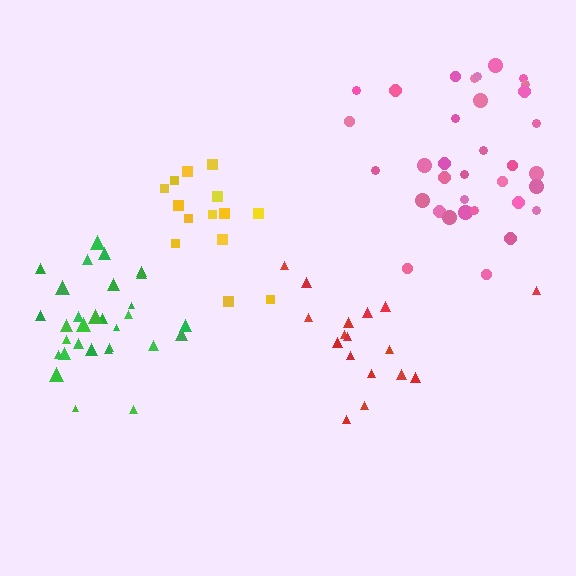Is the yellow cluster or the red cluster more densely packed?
Yellow.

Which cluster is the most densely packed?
Green.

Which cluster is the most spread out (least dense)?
Red.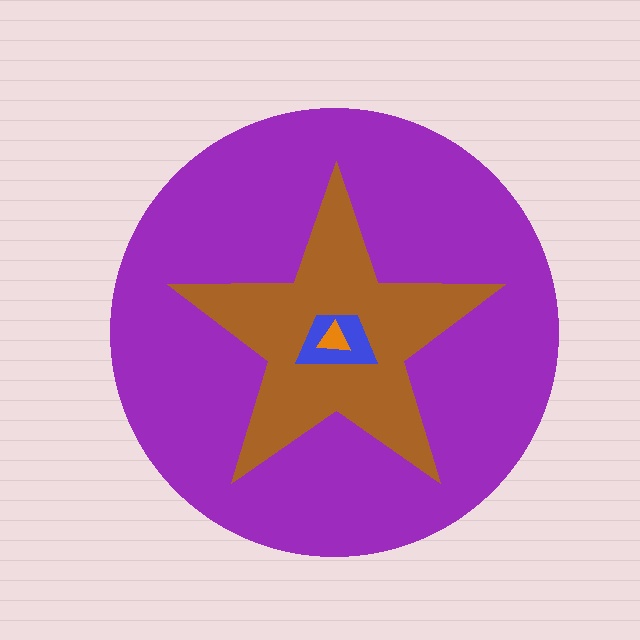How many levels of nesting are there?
4.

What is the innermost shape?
The orange triangle.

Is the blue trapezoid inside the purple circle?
Yes.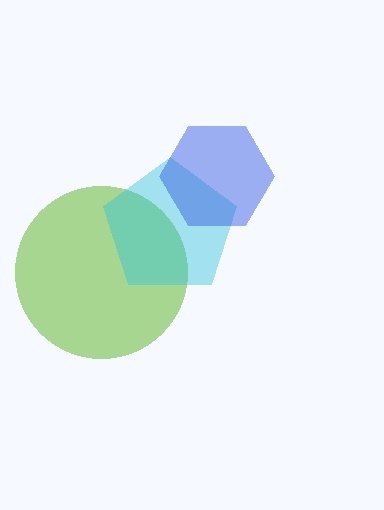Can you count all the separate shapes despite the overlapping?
Yes, there are 3 separate shapes.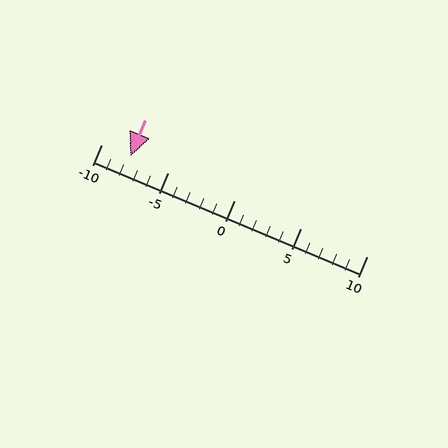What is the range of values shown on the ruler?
The ruler shows values from -10 to 10.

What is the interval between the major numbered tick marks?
The major tick marks are spaced 5 units apart.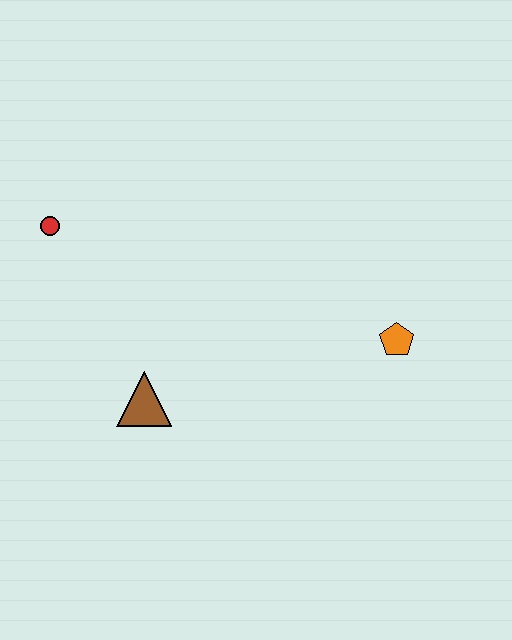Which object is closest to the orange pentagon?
The brown triangle is closest to the orange pentagon.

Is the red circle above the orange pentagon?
Yes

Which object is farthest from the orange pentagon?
The red circle is farthest from the orange pentagon.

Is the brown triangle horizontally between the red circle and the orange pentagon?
Yes